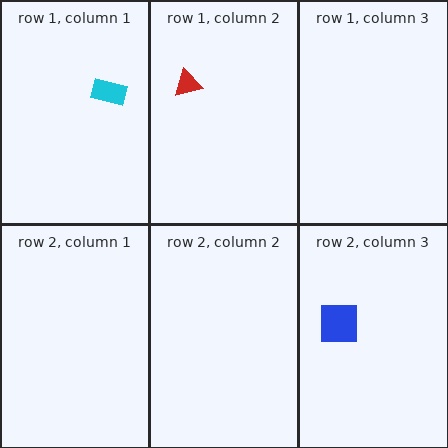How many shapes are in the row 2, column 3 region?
1.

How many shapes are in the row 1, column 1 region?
1.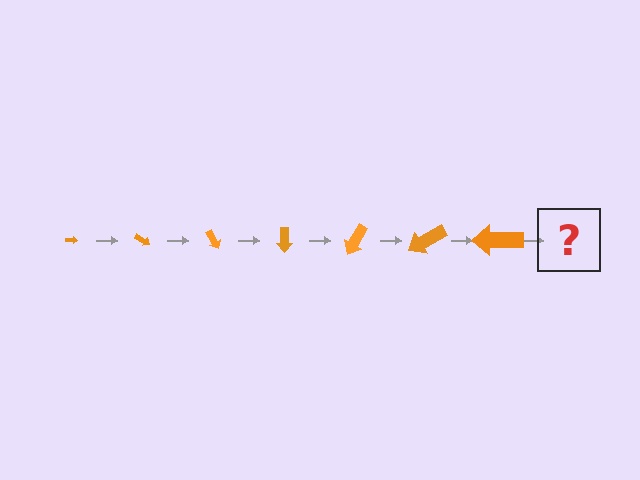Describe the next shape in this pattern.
It should be an arrow, larger than the previous one and rotated 210 degrees from the start.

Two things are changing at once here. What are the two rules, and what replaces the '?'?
The two rules are that the arrow grows larger each step and it rotates 30 degrees each step. The '?' should be an arrow, larger than the previous one and rotated 210 degrees from the start.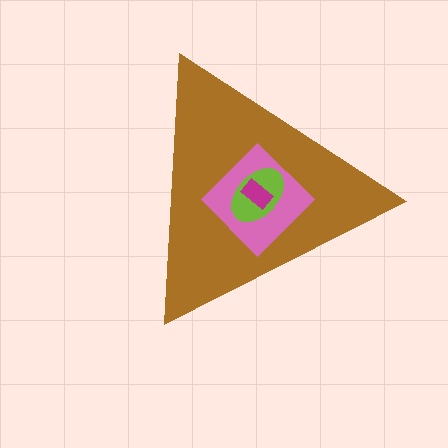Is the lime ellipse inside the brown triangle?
Yes.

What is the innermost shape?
The magenta rectangle.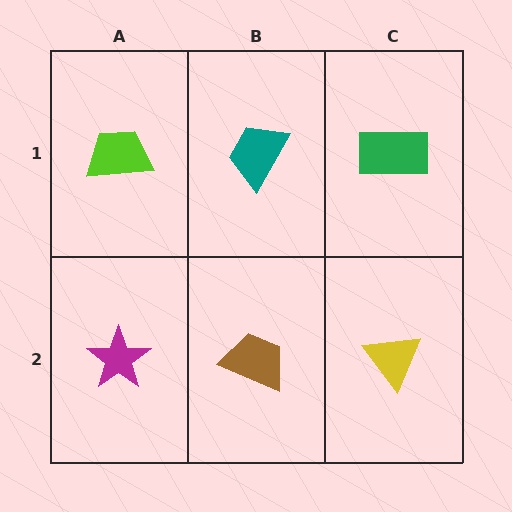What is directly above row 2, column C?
A green rectangle.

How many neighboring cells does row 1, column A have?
2.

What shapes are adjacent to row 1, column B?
A brown trapezoid (row 2, column B), a lime trapezoid (row 1, column A), a green rectangle (row 1, column C).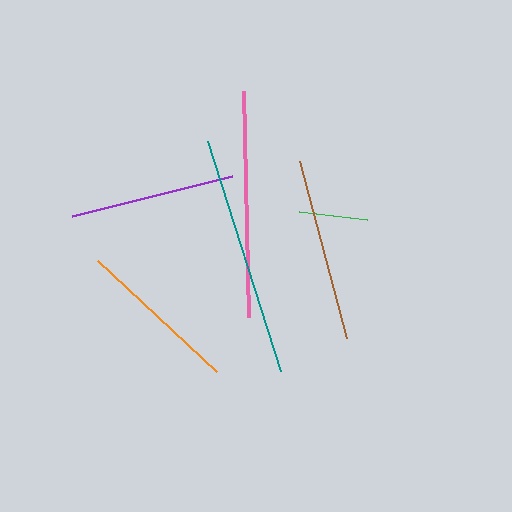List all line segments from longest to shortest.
From longest to shortest: teal, pink, brown, purple, orange, green.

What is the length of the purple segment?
The purple segment is approximately 165 pixels long.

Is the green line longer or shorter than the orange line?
The orange line is longer than the green line.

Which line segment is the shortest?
The green line is the shortest at approximately 69 pixels.